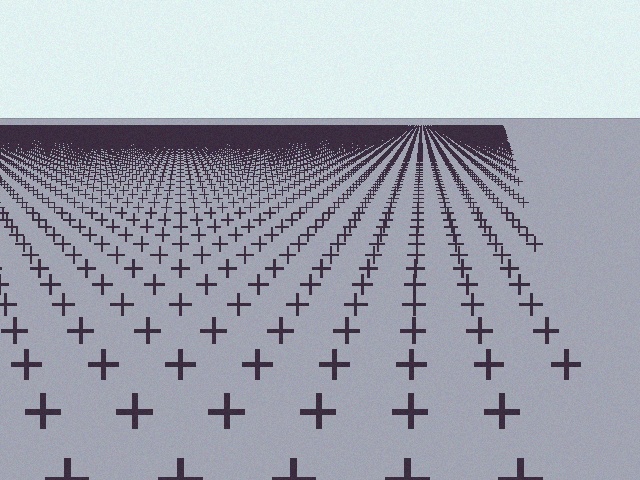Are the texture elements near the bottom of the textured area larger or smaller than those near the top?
Larger. Near the bottom, elements are closer to the viewer and appear at a bigger on-screen size.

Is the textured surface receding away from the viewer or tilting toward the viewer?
The surface is receding away from the viewer. Texture elements get smaller and denser toward the top.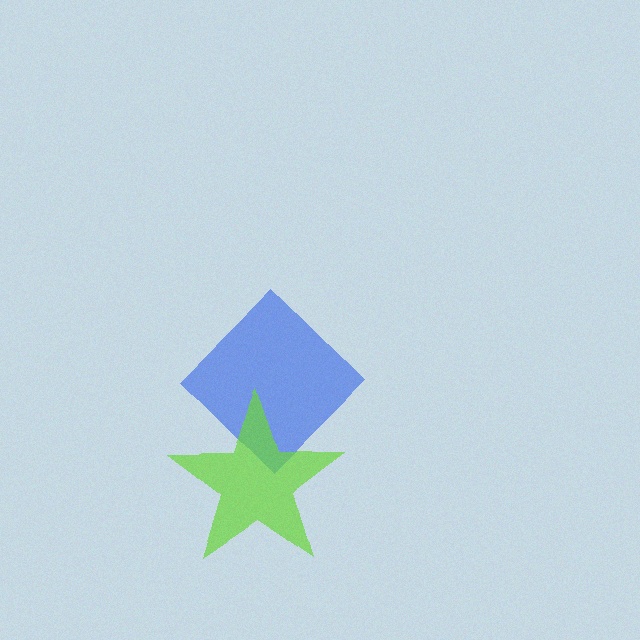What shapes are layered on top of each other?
The layered shapes are: a blue diamond, a lime star.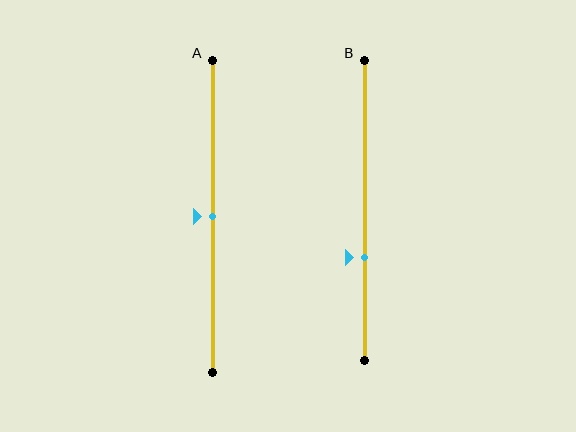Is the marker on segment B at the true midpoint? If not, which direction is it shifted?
No, the marker on segment B is shifted downward by about 15% of the segment length.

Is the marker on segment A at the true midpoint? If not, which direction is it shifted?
Yes, the marker on segment A is at the true midpoint.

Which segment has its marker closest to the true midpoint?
Segment A has its marker closest to the true midpoint.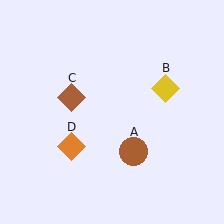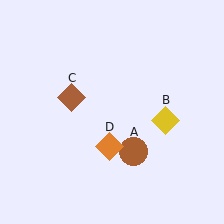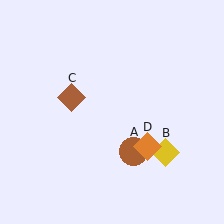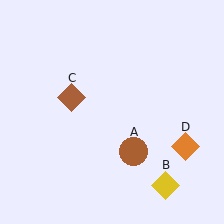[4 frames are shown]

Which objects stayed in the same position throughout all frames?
Brown circle (object A) and brown diamond (object C) remained stationary.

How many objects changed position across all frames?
2 objects changed position: yellow diamond (object B), orange diamond (object D).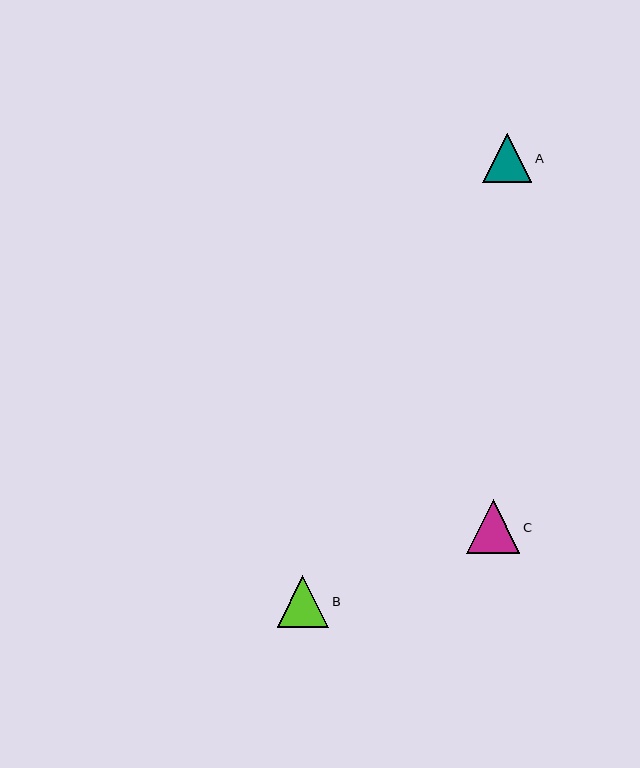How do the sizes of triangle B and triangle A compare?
Triangle B and triangle A are approximately the same size.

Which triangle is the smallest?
Triangle A is the smallest with a size of approximately 49 pixels.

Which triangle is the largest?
Triangle C is the largest with a size of approximately 53 pixels.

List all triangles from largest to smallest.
From largest to smallest: C, B, A.